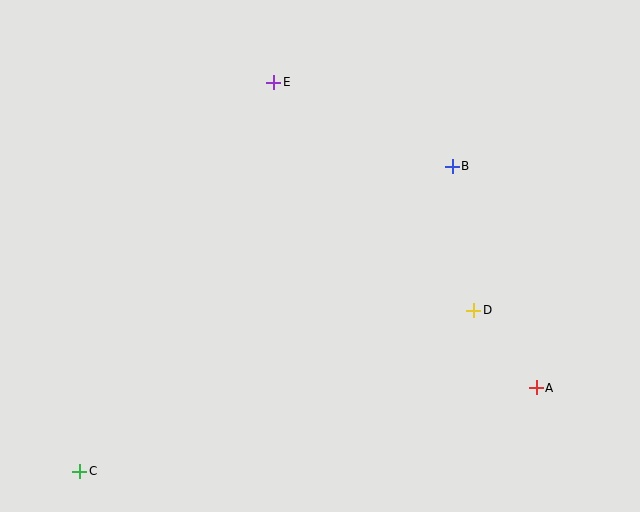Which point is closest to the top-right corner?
Point B is closest to the top-right corner.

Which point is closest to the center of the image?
Point B at (452, 166) is closest to the center.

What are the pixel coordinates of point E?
Point E is at (274, 82).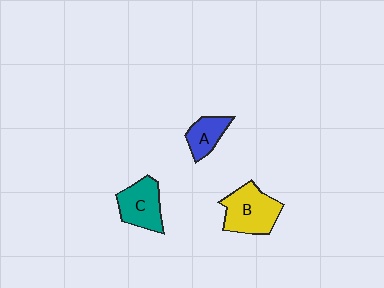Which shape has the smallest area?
Shape A (blue).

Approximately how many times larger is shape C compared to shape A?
Approximately 1.5 times.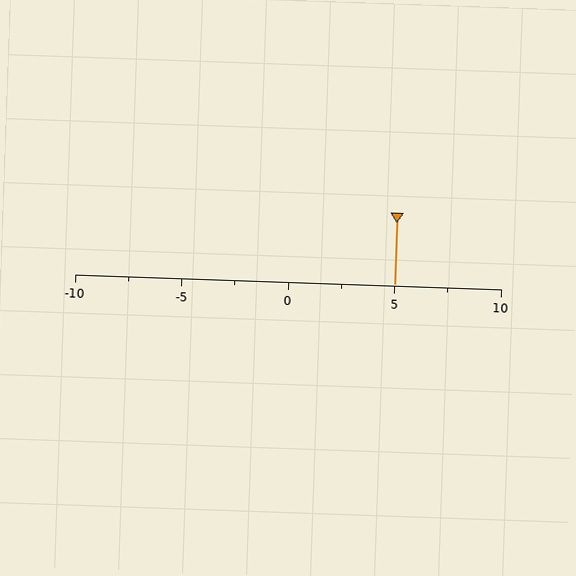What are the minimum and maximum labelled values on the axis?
The axis runs from -10 to 10.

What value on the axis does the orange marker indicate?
The marker indicates approximately 5.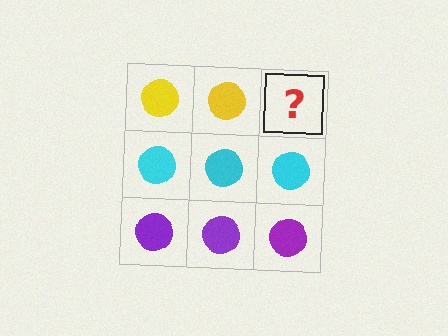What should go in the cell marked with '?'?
The missing cell should contain a yellow circle.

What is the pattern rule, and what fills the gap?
The rule is that each row has a consistent color. The gap should be filled with a yellow circle.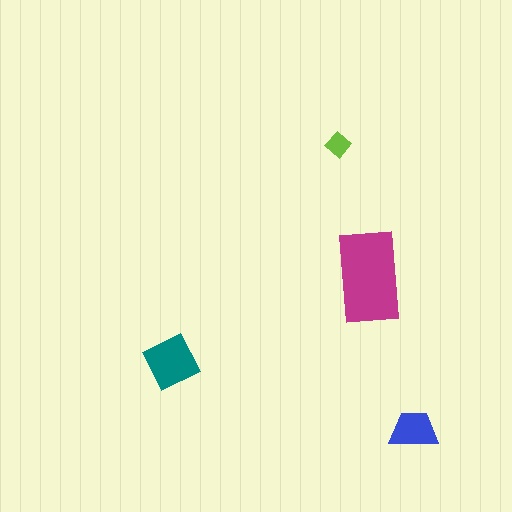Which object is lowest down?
The blue trapezoid is bottommost.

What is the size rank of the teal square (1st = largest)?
2nd.